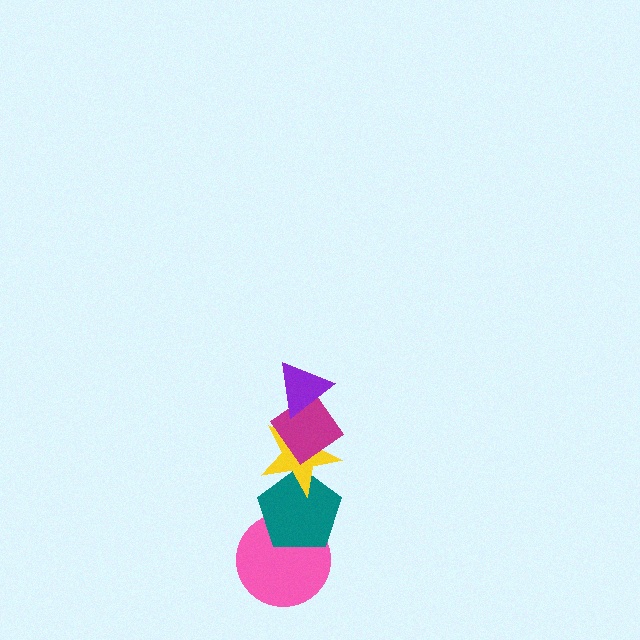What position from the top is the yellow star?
The yellow star is 3rd from the top.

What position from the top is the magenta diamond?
The magenta diamond is 2nd from the top.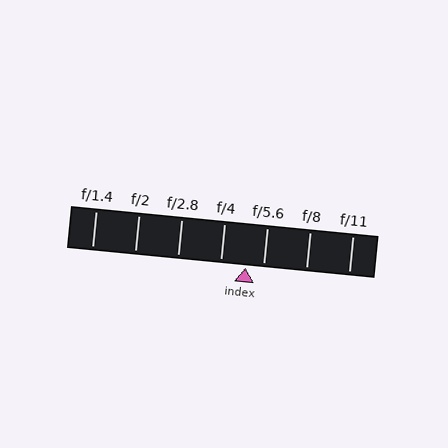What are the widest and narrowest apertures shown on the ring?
The widest aperture shown is f/1.4 and the narrowest is f/11.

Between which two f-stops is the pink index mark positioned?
The index mark is between f/4 and f/5.6.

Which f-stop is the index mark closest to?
The index mark is closest to f/5.6.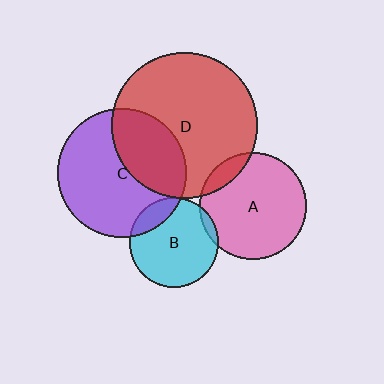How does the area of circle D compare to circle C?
Approximately 1.3 times.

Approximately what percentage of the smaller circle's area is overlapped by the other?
Approximately 15%.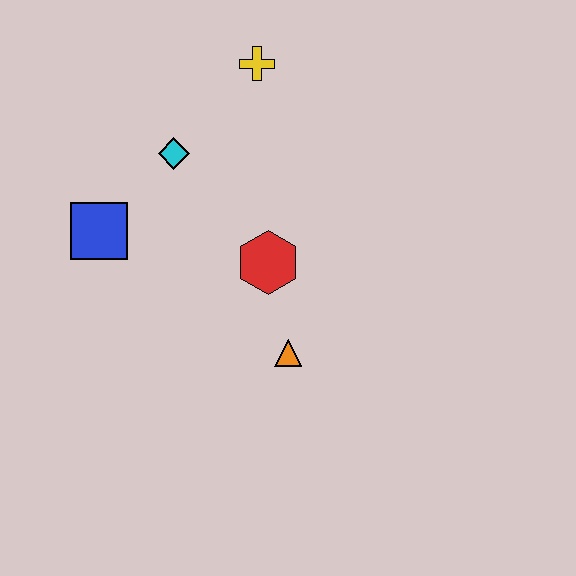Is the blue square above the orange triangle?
Yes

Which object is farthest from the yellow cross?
The orange triangle is farthest from the yellow cross.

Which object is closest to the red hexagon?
The orange triangle is closest to the red hexagon.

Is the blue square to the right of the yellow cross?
No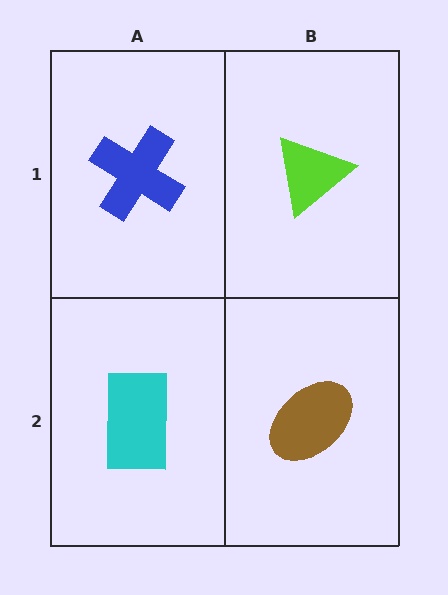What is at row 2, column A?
A cyan rectangle.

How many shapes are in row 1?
2 shapes.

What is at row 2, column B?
A brown ellipse.